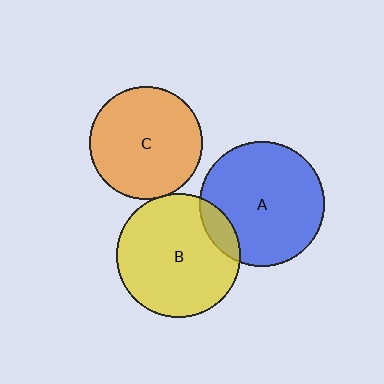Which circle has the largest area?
Circle A (blue).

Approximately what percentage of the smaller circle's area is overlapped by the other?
Approximately 10%.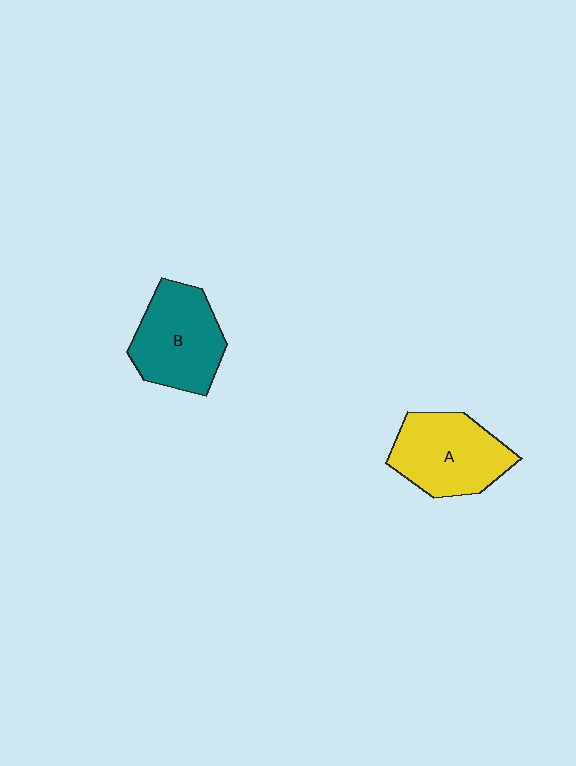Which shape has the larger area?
Shape A (yellow).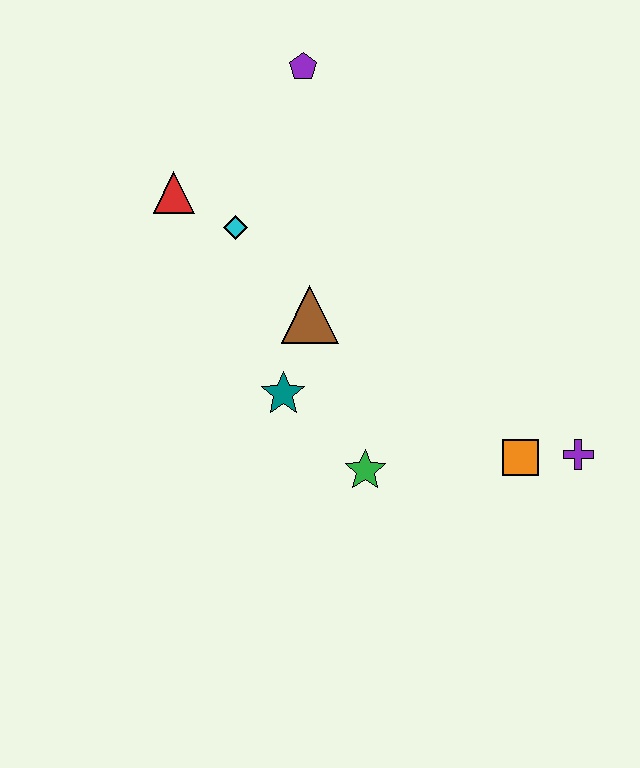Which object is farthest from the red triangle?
The purple cross is farthest from the red triangle.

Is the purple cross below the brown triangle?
Yes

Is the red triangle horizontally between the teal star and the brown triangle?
No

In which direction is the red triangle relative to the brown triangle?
The red triangle is to the left of the brown triangle.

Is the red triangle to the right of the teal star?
No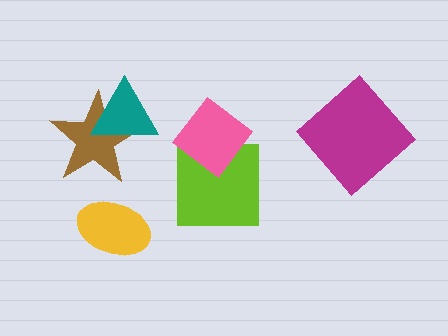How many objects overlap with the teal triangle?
1 object overlaps with the teal triangle.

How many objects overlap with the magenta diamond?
0 objects overlap with the magenta diamond.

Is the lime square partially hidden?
Yes, it is partially covered by another shape.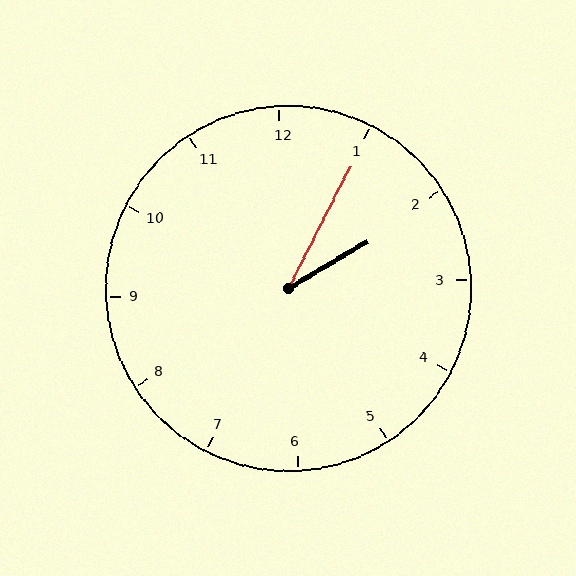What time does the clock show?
2:05.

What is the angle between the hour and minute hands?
Approximately 32 degrees.